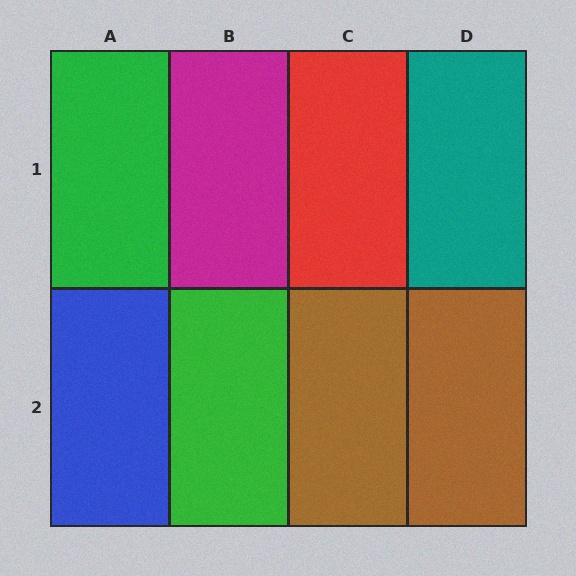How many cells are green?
2 cells are green.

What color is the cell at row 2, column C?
Brown.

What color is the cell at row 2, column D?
Brown.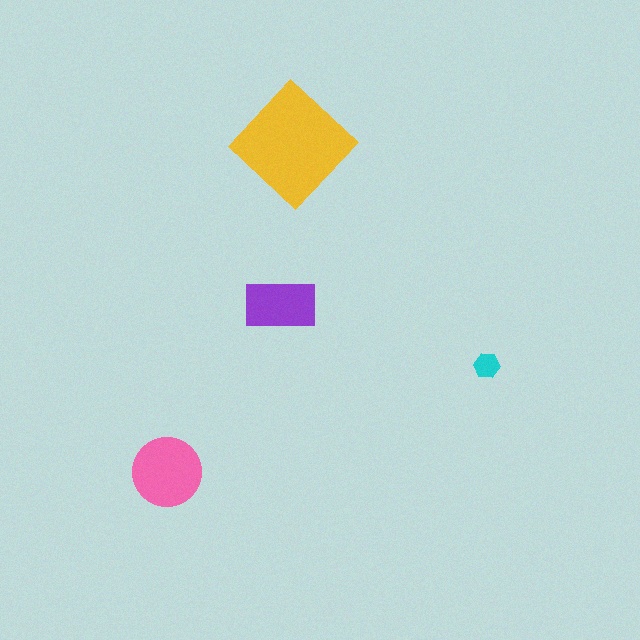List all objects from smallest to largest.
The cyan hexagon, the purple rectangle, the pink circle, the yellow diamond.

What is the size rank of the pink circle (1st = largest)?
2nd.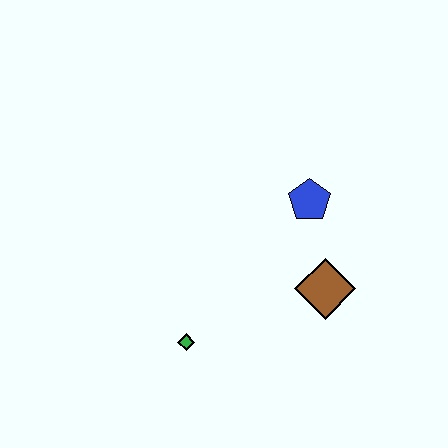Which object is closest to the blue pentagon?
The brown diamond is closest to the blue pentagon.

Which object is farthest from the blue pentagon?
The green diamond is farthest from the blue pentagon.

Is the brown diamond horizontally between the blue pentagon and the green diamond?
No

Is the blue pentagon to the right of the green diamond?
Yes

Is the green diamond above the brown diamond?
No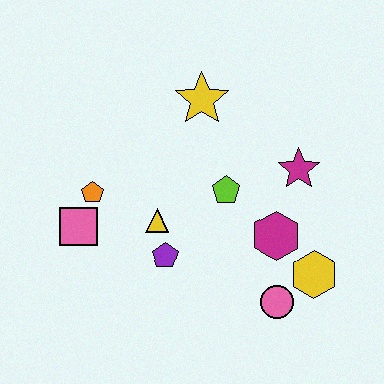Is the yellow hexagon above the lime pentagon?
No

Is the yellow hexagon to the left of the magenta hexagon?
No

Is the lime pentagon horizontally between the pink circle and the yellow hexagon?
No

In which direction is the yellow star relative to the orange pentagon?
The yellow star is to the right of the orange pentagon.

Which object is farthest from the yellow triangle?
The yellow hexagon is farthest from the yellow triangle.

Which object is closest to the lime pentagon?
The magenta hexagon is closest to the lime pentagon.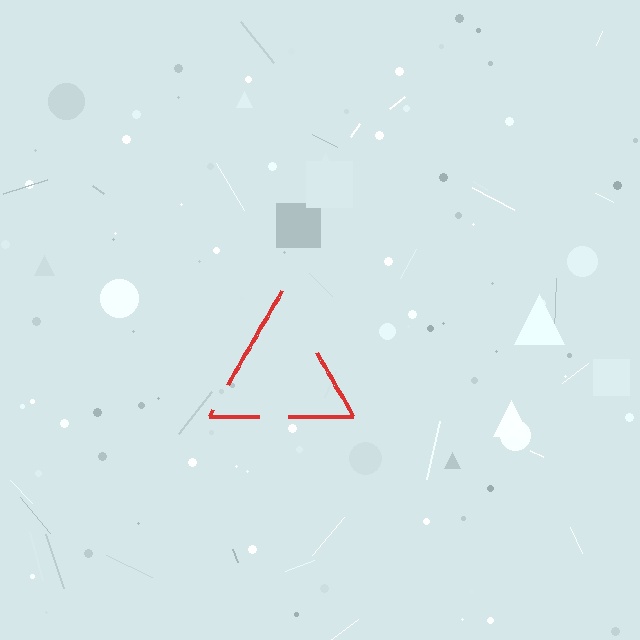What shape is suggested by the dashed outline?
The dashed outline suggests a triangle.